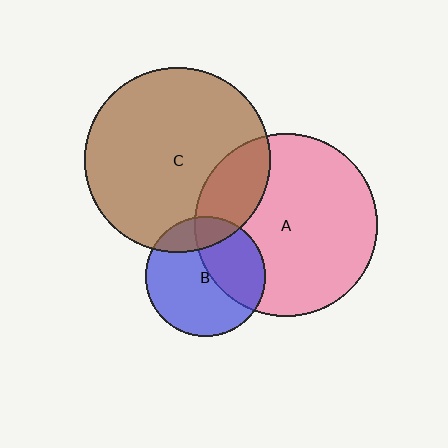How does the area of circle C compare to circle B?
Approximately 2.4 times.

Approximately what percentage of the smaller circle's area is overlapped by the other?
Approximately 40%.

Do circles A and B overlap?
Yes.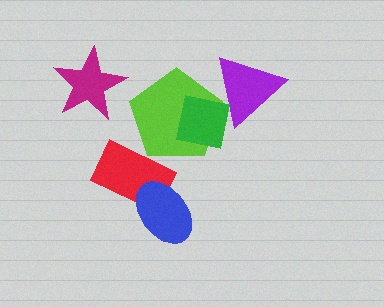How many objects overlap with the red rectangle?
2 objects overlap with the red rectangle.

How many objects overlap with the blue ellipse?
1 object overlaps with the blue ellipse.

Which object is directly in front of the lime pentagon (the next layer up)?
The green square is directly in front of the lime pentagon.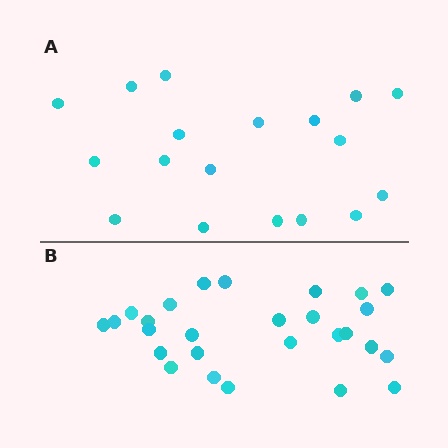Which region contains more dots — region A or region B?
Region B (the bottom region) has more dots.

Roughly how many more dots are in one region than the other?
Region B has roughly 8 or so more dots than region A.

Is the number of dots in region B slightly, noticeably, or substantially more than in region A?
Region B has substantially more. The ratio is roughly 1.5 to 1.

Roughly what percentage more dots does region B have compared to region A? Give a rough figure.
About 50% more.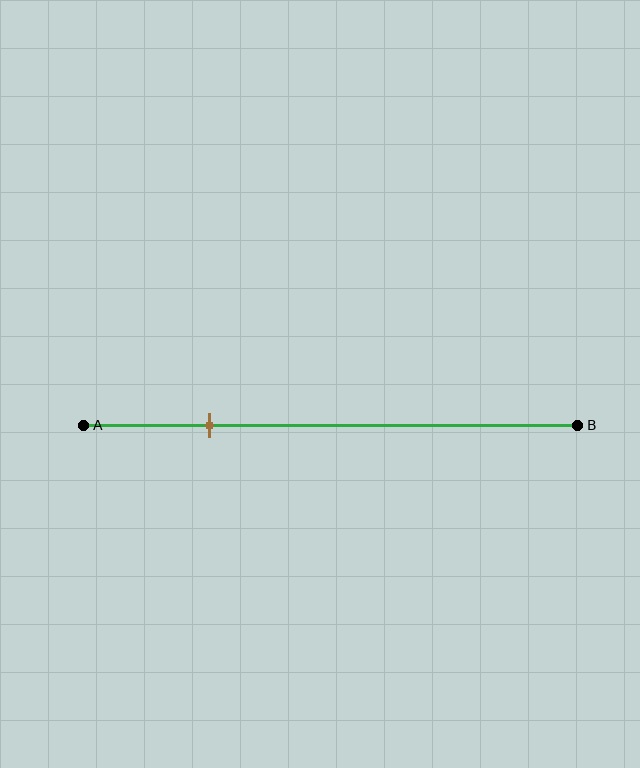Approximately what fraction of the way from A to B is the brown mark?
The brown mark is approximately 25% of the way from A to B.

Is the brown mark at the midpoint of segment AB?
No, the mark is at about 25% from A, not at the 50% midpoint.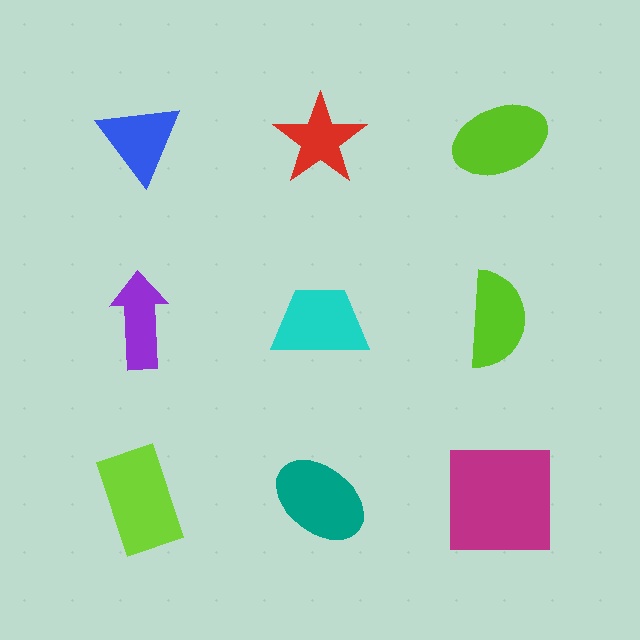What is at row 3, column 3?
A magenta square.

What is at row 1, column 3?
A lime ellipse.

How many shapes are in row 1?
3 shapes.